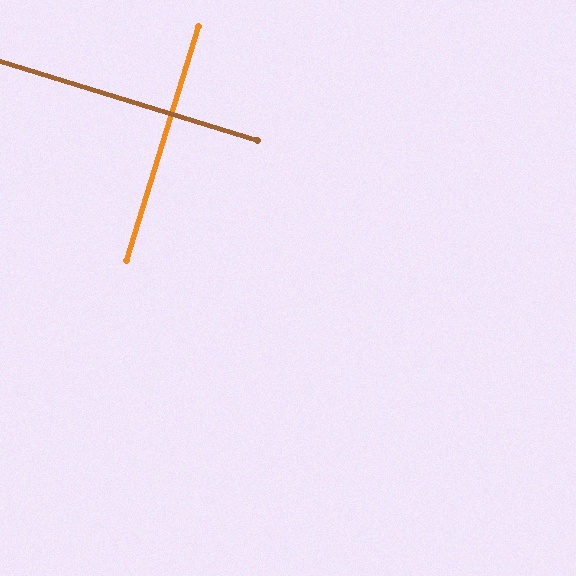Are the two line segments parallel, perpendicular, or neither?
Perpendicular — they meet at approximately 90°.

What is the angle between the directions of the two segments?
Approximately 90 degrees.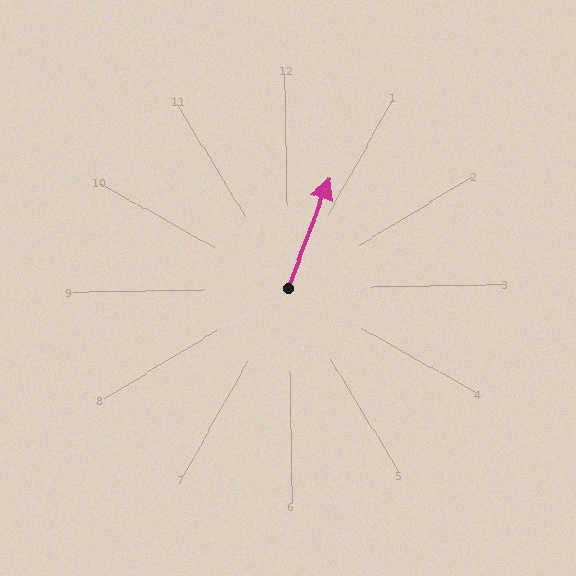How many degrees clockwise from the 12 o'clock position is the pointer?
Approximately 22 degrees.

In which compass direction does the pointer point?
North.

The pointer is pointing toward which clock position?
Roughly 1 o'clock.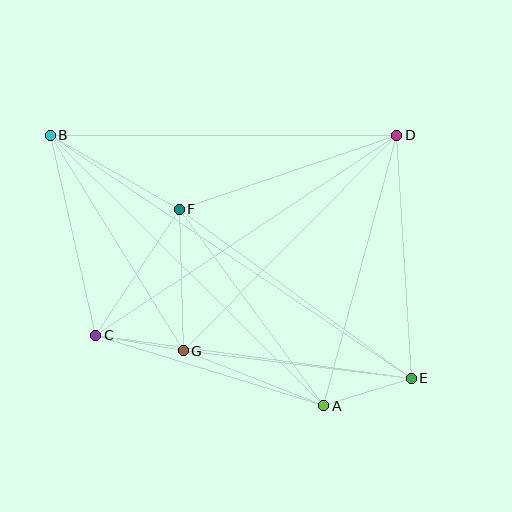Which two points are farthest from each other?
Points B and E are farthest from each other.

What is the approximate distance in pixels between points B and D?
The distance between B and D is approximately 347 pixels.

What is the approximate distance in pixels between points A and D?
The distance between A and D is approximately 280 pixels.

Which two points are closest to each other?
Points C and G are closest to each other.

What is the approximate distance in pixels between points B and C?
The distance between B and C is approximately 205 pixels.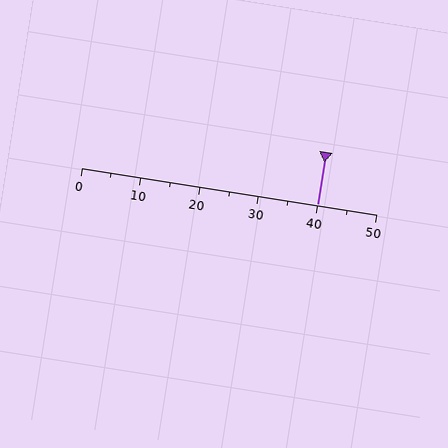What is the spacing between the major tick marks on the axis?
The major ticks are spaced 10 apart.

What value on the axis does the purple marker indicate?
The marker indicates approximately 40.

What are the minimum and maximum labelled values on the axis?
The axis runs from 0 to 50.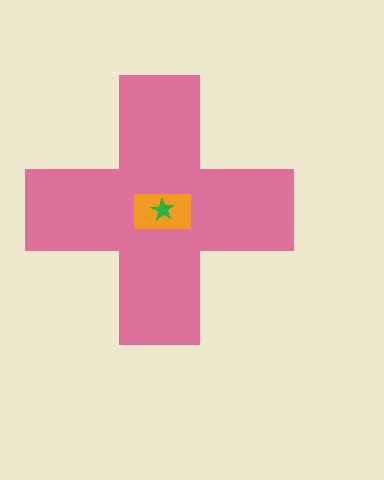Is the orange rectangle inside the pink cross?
Yes.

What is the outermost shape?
The pink cross.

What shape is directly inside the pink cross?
The orange rectangle.